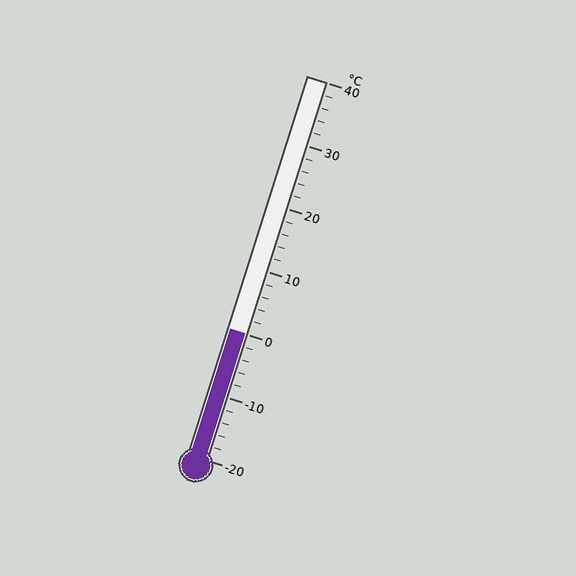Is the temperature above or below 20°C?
The temperature is below 20°C.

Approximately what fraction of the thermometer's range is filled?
The thermometer is filled to approximately 35% of its range.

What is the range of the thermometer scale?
The thermometer scale ranges from -20°C to 40°C.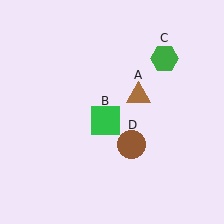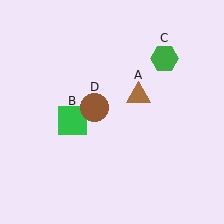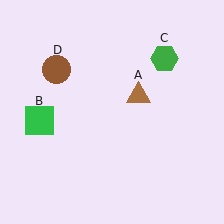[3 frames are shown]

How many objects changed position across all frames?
2 objects changed position: green square (object B), brown circle (object D).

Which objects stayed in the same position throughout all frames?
Brown triangle (object A) and green hexagon (object C) remained stationary.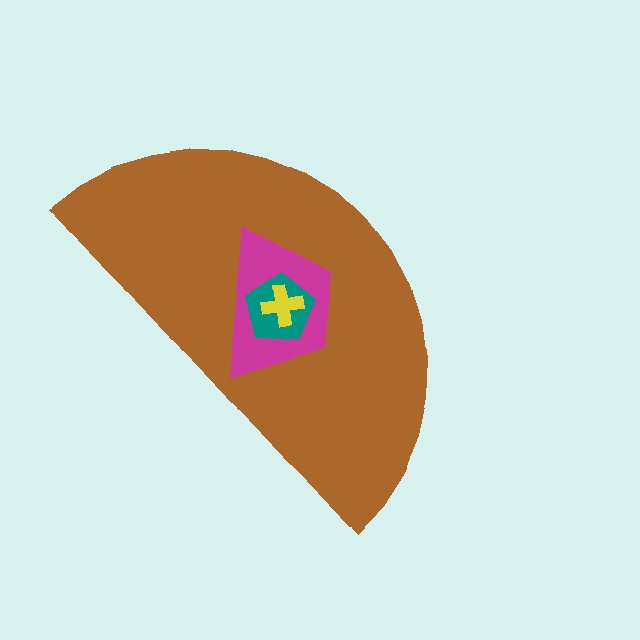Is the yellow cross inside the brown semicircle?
Yes.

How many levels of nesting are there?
4.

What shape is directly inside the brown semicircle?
The magenta trapezoid.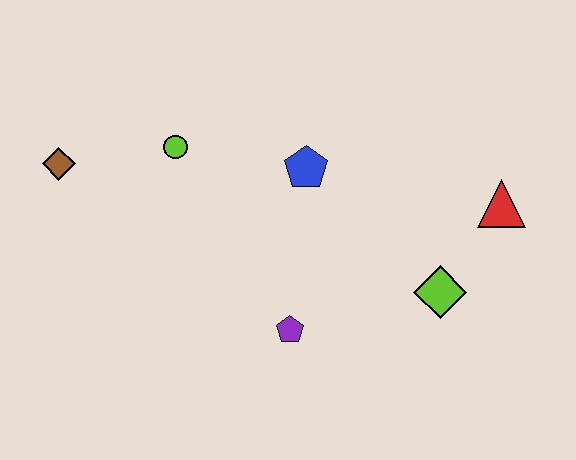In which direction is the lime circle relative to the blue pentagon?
The lime circle is to the left of the blue pentagon.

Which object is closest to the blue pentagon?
The lime circle is closest to the blue pentagon.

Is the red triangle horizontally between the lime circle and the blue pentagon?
No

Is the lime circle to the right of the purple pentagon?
No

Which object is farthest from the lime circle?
The red triangle is farthest from the lime circle.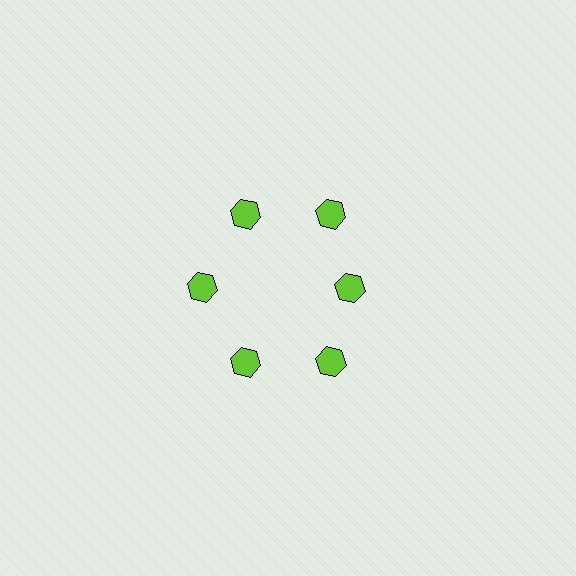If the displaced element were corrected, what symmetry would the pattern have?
It would have 6-fold rotational symmetry — the pattern would map onto itself every 60 degrees.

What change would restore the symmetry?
The symmetry would be restored by moving it outward, back onto the ring so that all 6 hexagons sit at equal angles and equal distance from the center.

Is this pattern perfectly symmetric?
No. The 6 lime hexagons are arranged in a ring, but one element near the 3 o'clock position is pulled inward toward the center, breaking the 6-fold rotational symmetry.